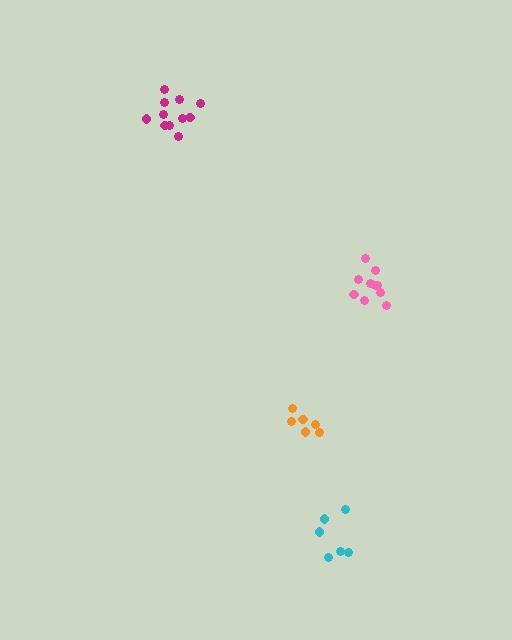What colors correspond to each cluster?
The clusters are colored: pink, magenta, cyan, orange.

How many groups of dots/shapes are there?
There are 4 groups.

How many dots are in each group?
Group 1: 10 dots, Group 2: 11 dots, Group 3: 6 dots, Group 4: 6 dots (33 total).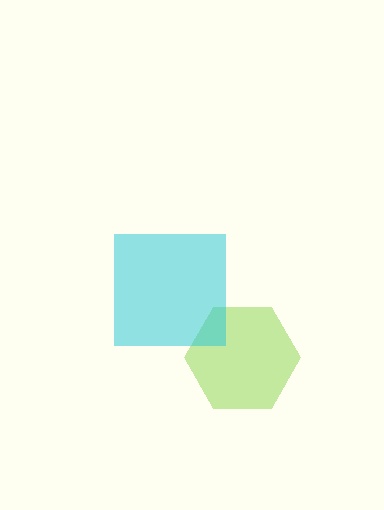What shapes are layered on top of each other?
The layered shapes are: a lime hexagon, a cyan square.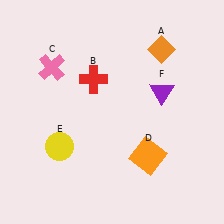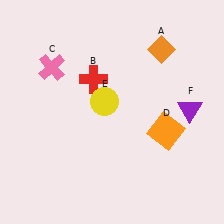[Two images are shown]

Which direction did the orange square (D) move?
The orange square (D) moved up.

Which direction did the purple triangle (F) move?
The purple triangle (F) moved right.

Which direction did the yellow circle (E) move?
The yellow circle (E) moved right.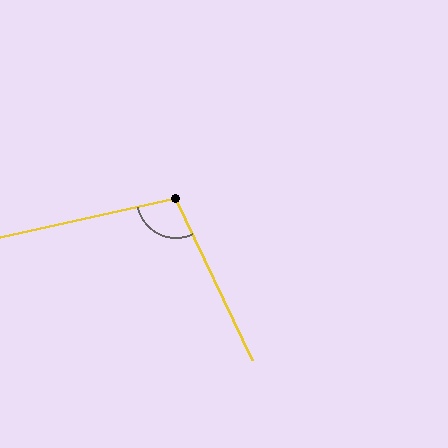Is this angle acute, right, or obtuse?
It is obtuse.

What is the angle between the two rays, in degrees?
Approximately 103 degrees.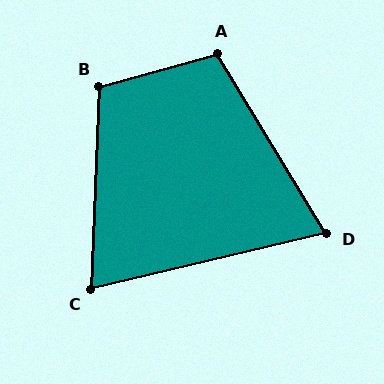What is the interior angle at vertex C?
Approximately 74 degrees (acute).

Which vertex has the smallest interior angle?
D, at approximately 72 degrees.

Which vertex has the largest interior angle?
B, at approximately 108 degrees.